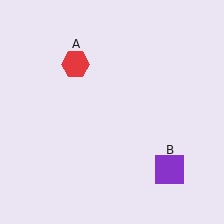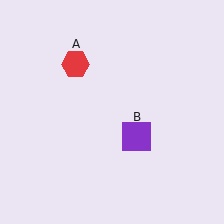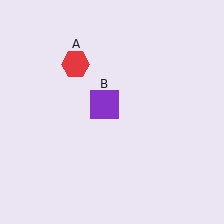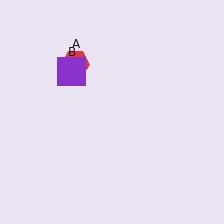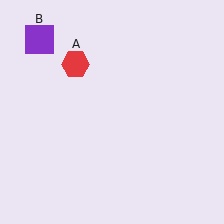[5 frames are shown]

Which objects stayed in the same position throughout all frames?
Red hexagon (object A) remained stationary.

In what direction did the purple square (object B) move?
The purple square (object B) moved up and to the left.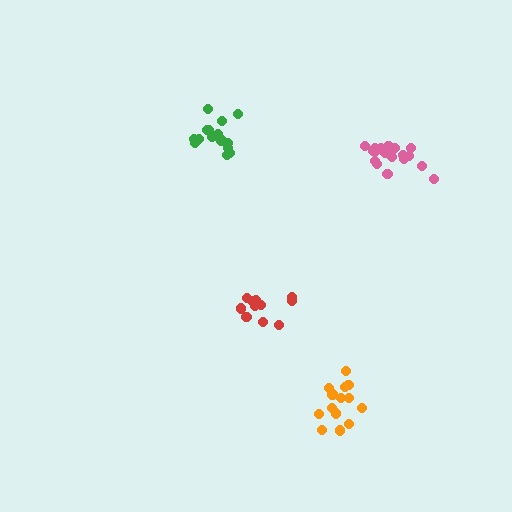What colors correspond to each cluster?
The clusters are colored: pink, green, orange, red.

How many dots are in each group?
Group 1: 19 dots, Group 2: 16 dots, Group 3: 14 dots, Group 4: 13 dots (62 total).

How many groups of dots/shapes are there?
There are 4 groups.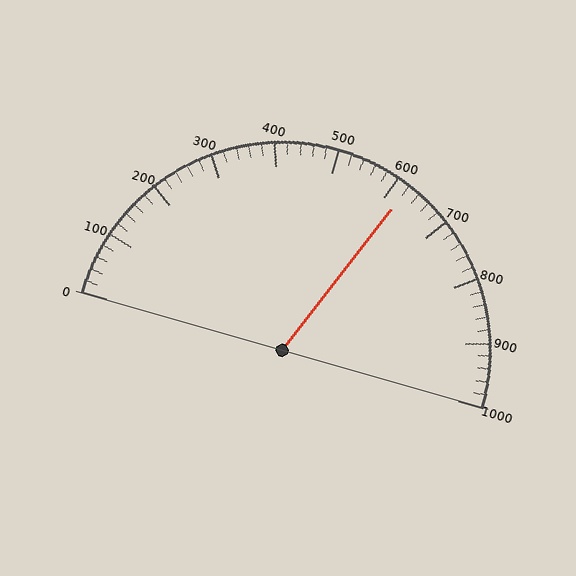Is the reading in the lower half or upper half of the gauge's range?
The reading is in the upper half of the range (0 to 1000).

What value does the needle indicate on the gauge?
The needle indicates approximately 620.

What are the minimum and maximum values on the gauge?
The gauge ranges from 0 to 1000.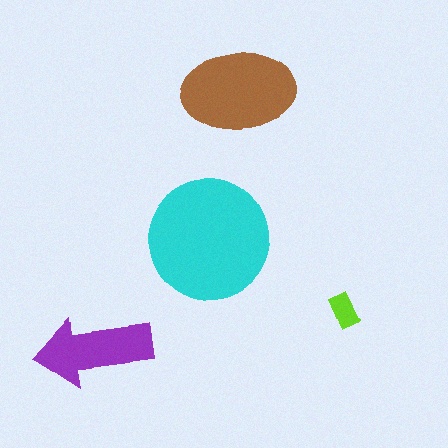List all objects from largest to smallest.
The cyan circle, the brown ellipse, the purple arrow, the lime rectangle.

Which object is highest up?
The brown ellipse is topmost.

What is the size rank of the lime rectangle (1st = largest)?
4th.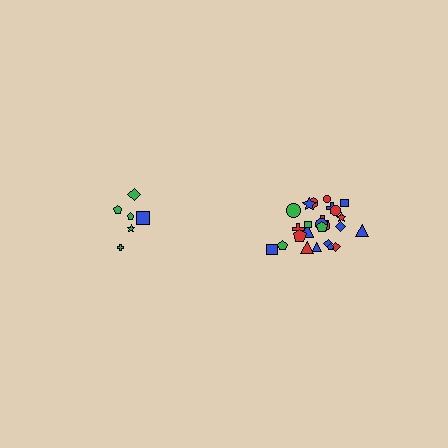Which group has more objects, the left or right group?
The right group.